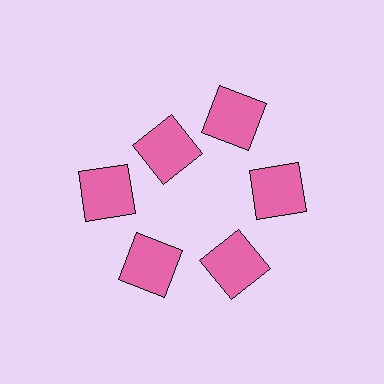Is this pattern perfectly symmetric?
No. The 6 pink squares are arranged in a ring, but one element near the 11 o'clock position is pulled inward toward the center, breaking the 6-fold rotational symmetry.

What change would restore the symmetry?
The symmetry would be restored by moving it outward, back onto the ring so that all 6 squares sit at equal angles and equal distance from the center.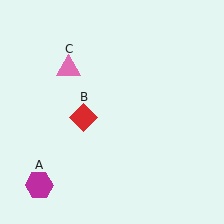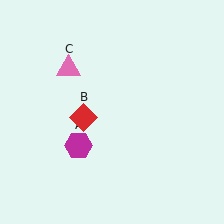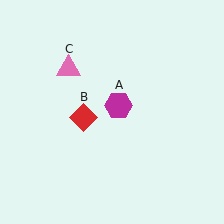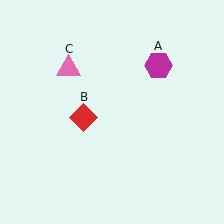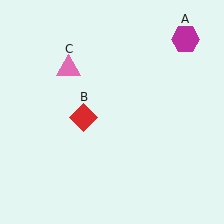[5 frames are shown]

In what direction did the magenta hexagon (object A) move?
The magenta hexagon (object A) moved up and to the right.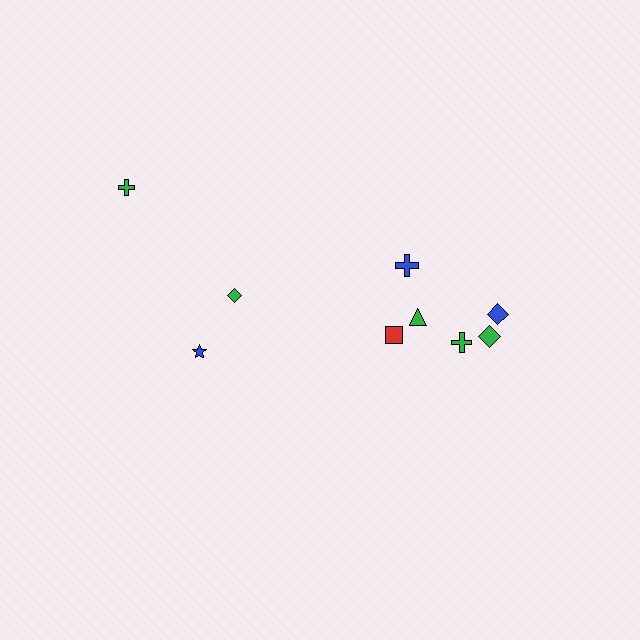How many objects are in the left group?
There are 3 objects.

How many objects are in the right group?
There are 6 objects.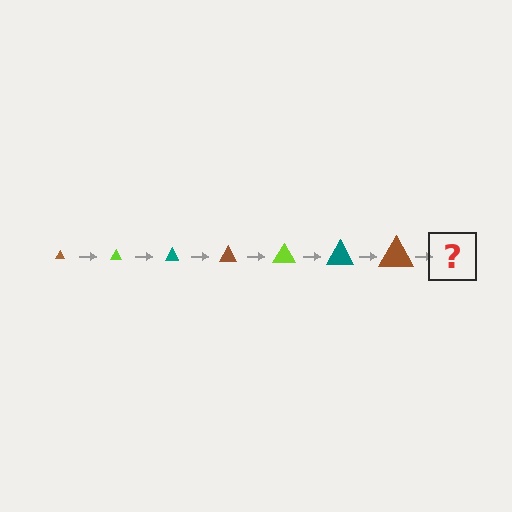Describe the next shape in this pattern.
It should be a lime triangle, larger than the previous one.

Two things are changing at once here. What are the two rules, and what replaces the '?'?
The two rules are that the triangle grows larger each step and the color cycles through brown, lime, and teal. The '?' should be a lime triangle, larger than the previous one.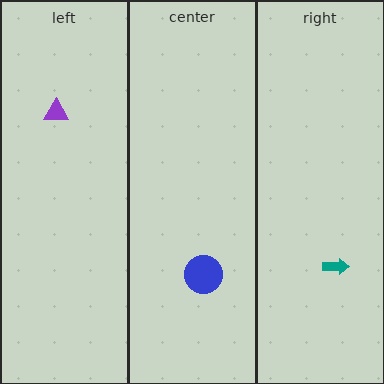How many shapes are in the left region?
1.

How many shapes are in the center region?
1.